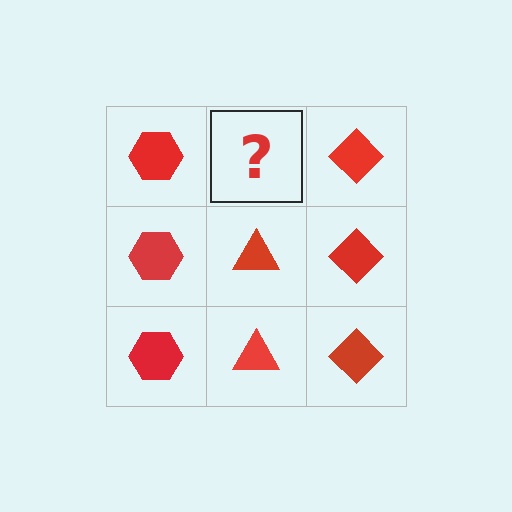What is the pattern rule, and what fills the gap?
The rule is that each column has a consistent shape. The gap should be filled with a red triangle.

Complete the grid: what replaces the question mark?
The question mark should be replaced with a red triangle.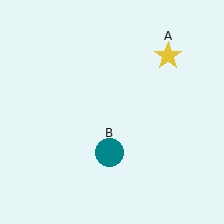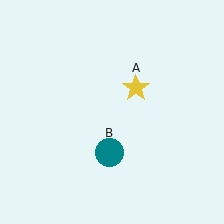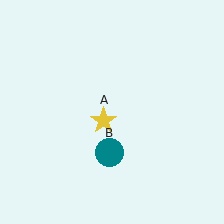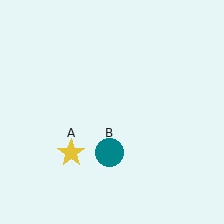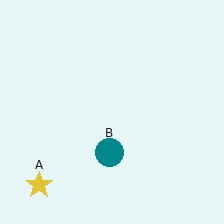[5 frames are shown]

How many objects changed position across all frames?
1 object changed position: yellow star (object A).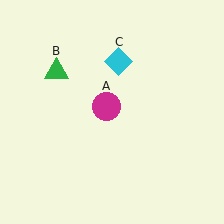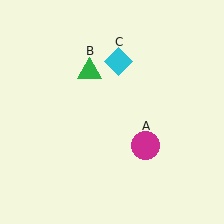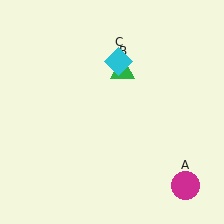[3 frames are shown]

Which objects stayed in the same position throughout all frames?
Cyan diamond (object C) remained stationary.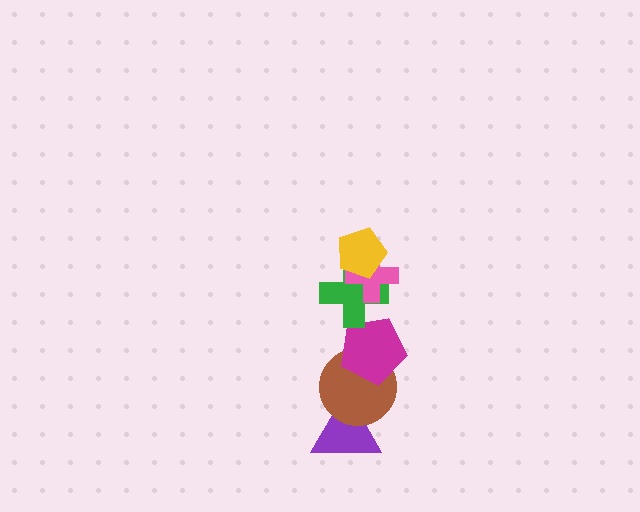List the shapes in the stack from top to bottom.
From top to bottom: the yellow pentagon, the pink cross, the green cross, the magenta pentagon, the brown circle, the purple triangle.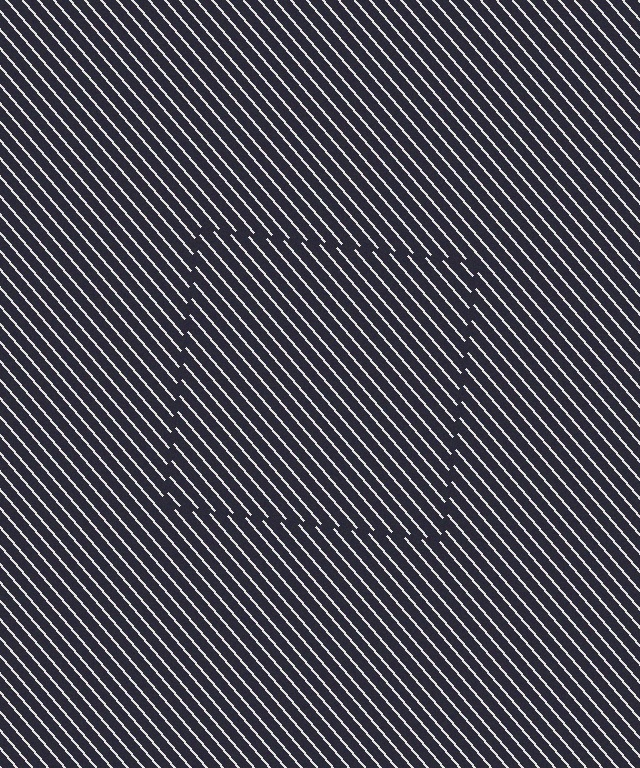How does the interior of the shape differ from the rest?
The interior of the shape contains the same grating, shifted by half a period — the contour is defined by the phase discontinuity where line-ends from the inner and outer gratings abut.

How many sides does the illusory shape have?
4 sides — the line-ends trace a square.